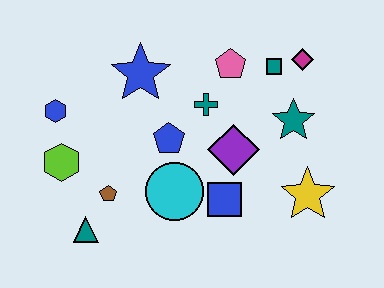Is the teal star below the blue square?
No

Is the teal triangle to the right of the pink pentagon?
No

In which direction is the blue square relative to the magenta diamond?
The blue square is below the magenta diamond.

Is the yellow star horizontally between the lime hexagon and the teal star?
No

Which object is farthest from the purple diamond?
The blue hexagon is farthest from the purple diamond.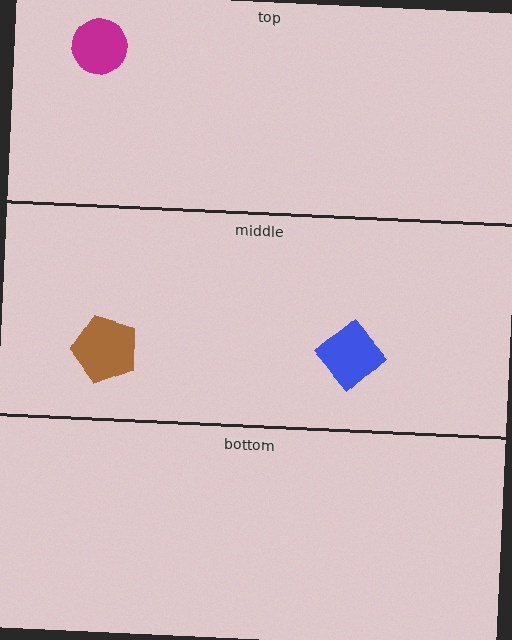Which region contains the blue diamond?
The middle region.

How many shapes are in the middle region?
2.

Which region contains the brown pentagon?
The middle region.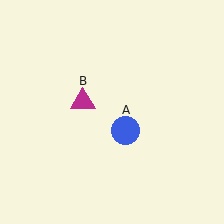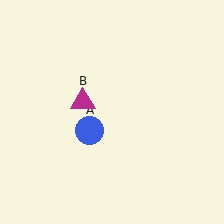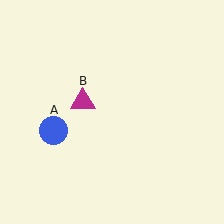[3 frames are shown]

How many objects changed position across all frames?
1 object changed position: blue circle (object A).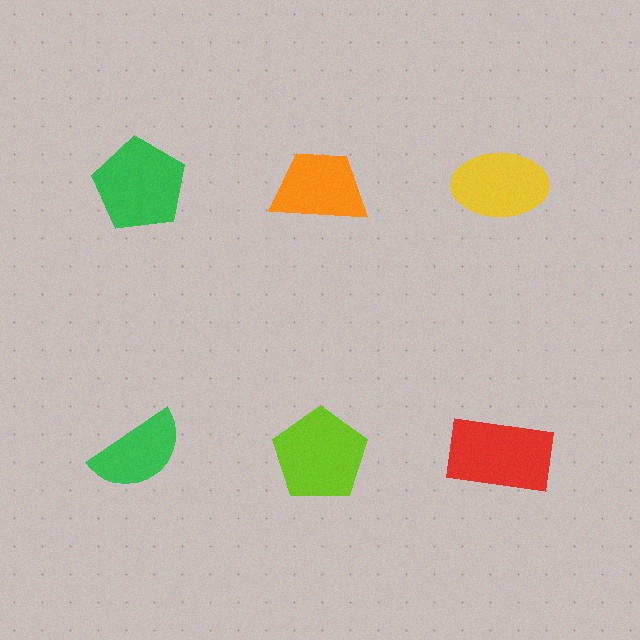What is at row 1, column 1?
A green pentagon.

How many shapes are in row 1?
3 shapes.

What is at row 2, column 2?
A lime pentagon.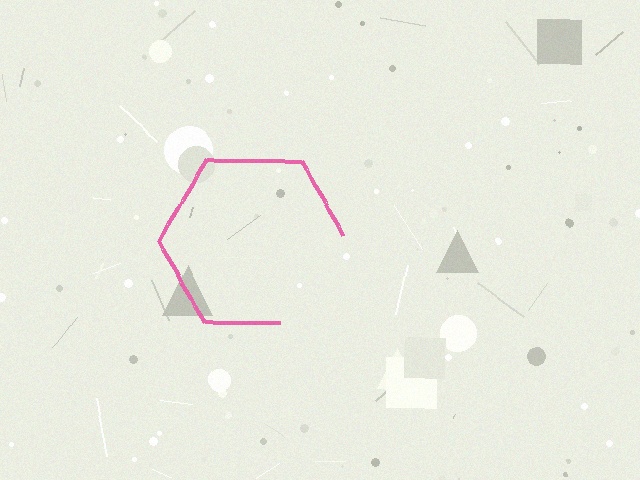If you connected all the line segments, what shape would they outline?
They would outline a hexagon.